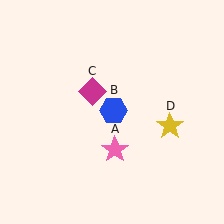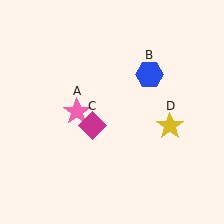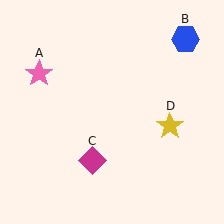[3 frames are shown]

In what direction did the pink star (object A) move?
The pink star (object A) moved up and to the left.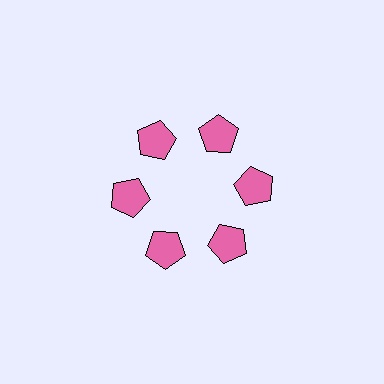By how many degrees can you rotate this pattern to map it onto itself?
The pattern maps onto itself every 60 degrees of rotation.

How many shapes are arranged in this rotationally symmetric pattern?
There are 6 shapes, arranged in 6 groups of 1.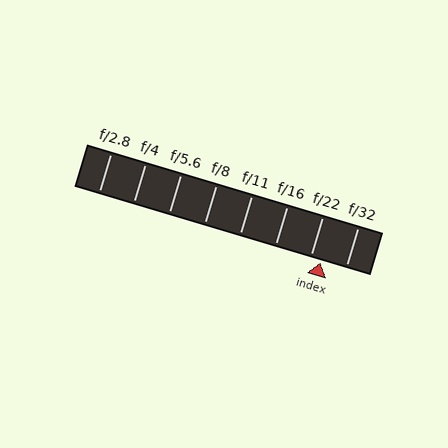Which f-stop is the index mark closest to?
The index mark is closest to f/22.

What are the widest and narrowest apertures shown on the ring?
The widest aperture shown is f/2.8 and the narrowest is f/32.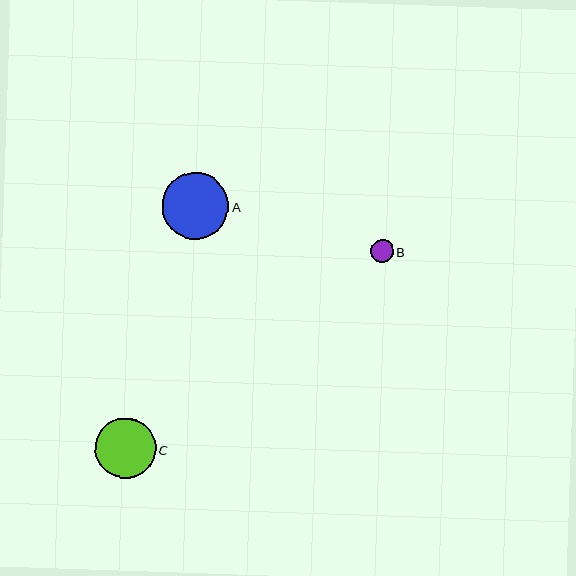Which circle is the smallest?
Circle B is the smallest with a size of approximately 22 pixels.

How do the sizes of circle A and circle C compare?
Circle A and circle C are approximately the same size.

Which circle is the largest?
Circle A is the largest with a size of approximately 66 pixels.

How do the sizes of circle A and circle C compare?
Circle A and circle C are approximately the same size.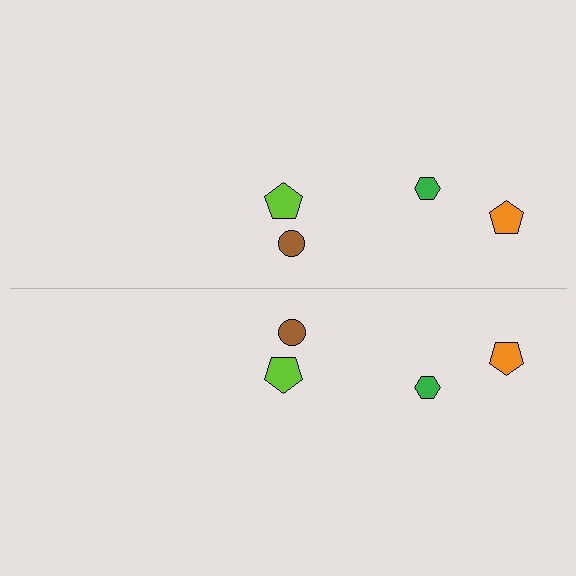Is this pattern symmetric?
Yes, this pattern has bilateral (reflection) symmetry.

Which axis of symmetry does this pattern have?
The pattern has a horizontal axis of symmetry running through the center of the image.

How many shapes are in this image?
There are 8 shapes in this image.